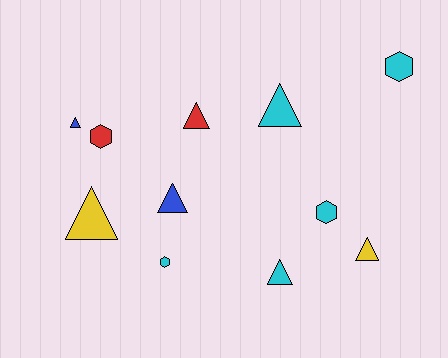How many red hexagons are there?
There is 1 red hexagon.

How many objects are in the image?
There are 11 objects.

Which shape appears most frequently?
Triangle, with 7 objects.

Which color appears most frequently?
Cyan, with 5 objects.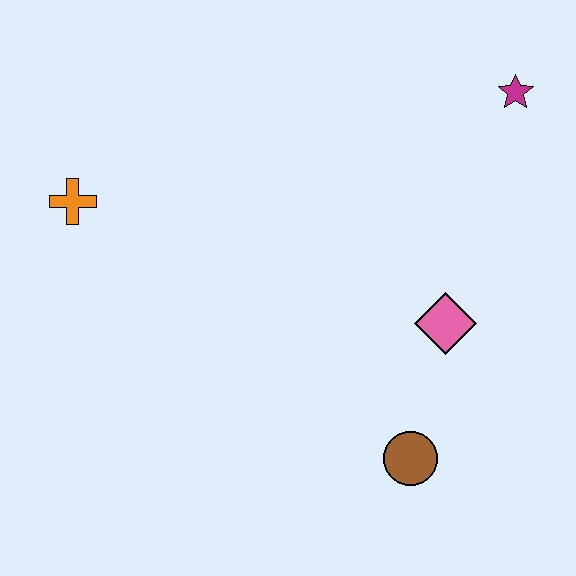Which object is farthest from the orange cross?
The magenta star is farthest from the orange cross.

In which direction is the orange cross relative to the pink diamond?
The orange cross is to the left of the pink diamond.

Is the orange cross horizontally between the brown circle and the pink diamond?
No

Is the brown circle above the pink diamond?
No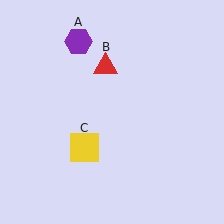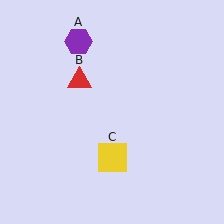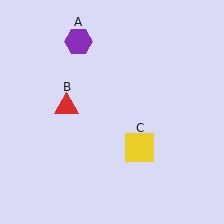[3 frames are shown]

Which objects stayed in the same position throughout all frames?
Purple hexagon (object A) remained stationary.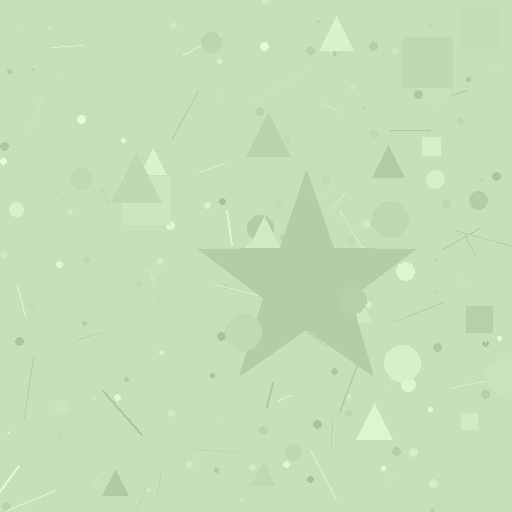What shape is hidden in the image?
A star is hidden in the image.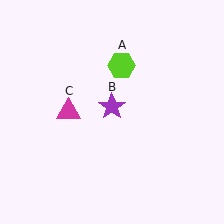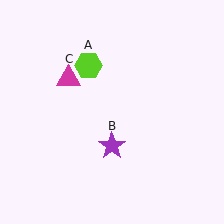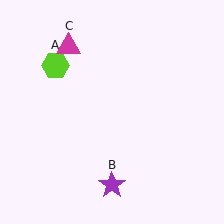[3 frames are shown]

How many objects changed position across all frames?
3 objects changed position: lime hexagon (object A), purple star (object B), magenta triangle (object C).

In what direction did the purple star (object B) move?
The purple star (object B) moved down.